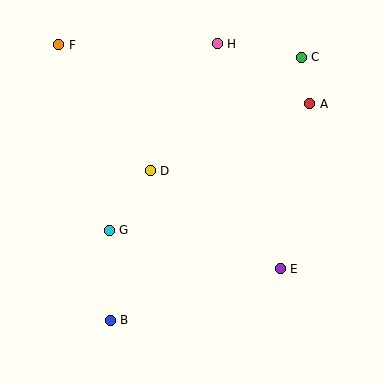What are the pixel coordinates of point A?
Point A is at (310, 104).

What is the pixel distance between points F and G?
The distance between F and G is 192 pixels.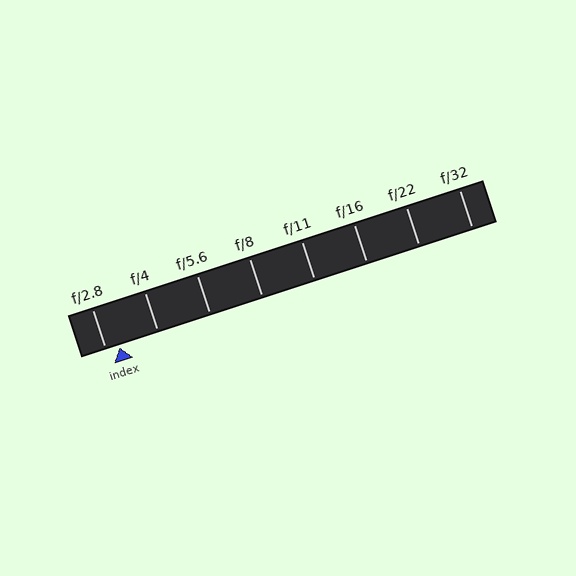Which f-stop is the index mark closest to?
The index mark is closest to f/2.8.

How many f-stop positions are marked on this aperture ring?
There are 8 f-stop positions marked.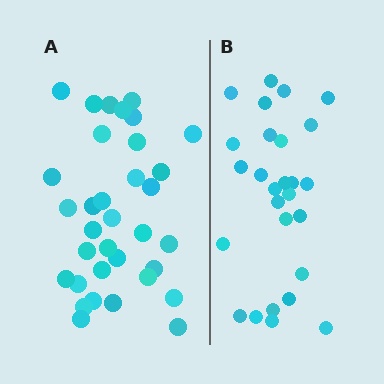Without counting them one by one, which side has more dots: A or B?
Region A (the left region) has more dots.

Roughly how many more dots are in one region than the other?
Region A has roughly 8 or so more dots than region B.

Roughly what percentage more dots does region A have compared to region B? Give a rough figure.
About 25% more.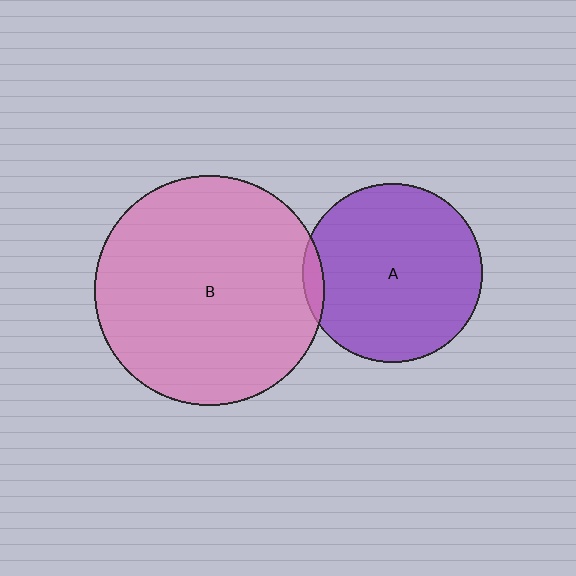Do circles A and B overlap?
Yes.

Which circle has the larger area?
Circle B (pink).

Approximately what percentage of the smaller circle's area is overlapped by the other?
Approximately 5%.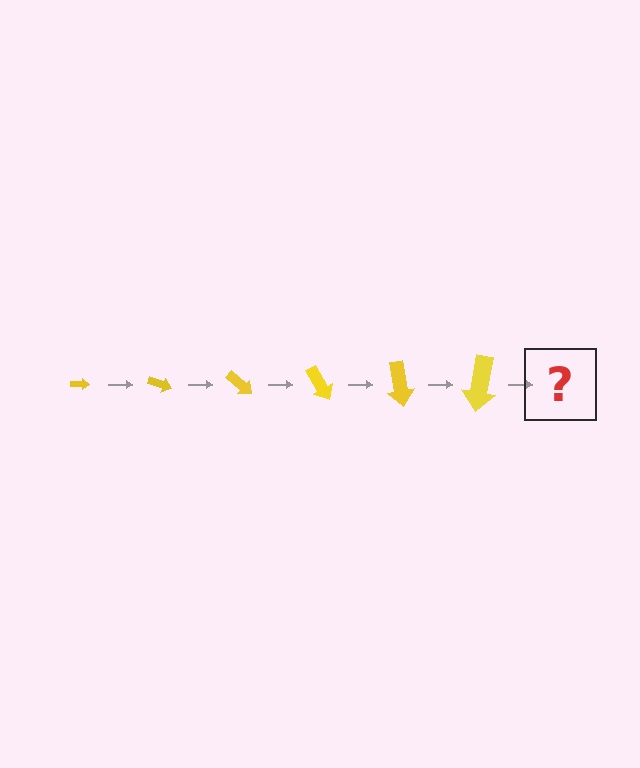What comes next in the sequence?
The next element should be an arrow, larger than the previous one and rotated 120 degrees from the start.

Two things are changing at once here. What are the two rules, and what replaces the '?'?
The two rules are that the arrow grows larger each step and it rotates 20 degrees each step. The '?' should be an arrow, larger than the previous one and rotated 120 degrees from the start.